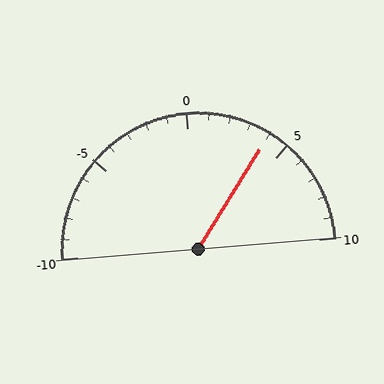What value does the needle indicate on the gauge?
The needle indicates approximately 4.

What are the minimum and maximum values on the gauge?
The gauge ranges from -10 to 10.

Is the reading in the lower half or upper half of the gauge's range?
The reading is in the upper half of the range (-10 to 10).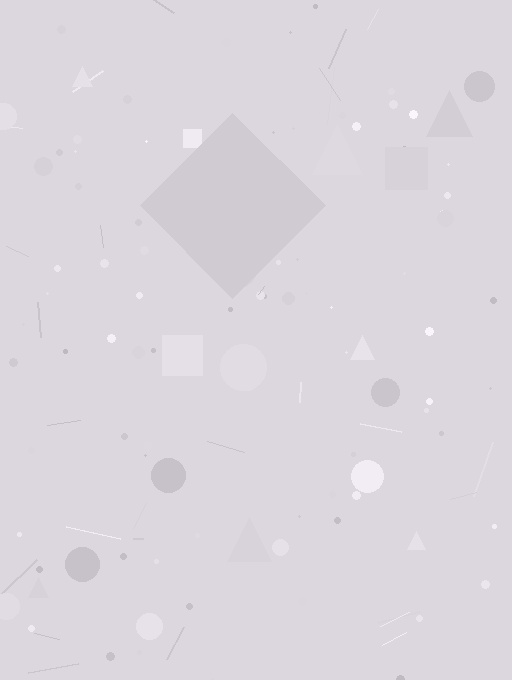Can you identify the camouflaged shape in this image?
The camouflaged shape is a diamond.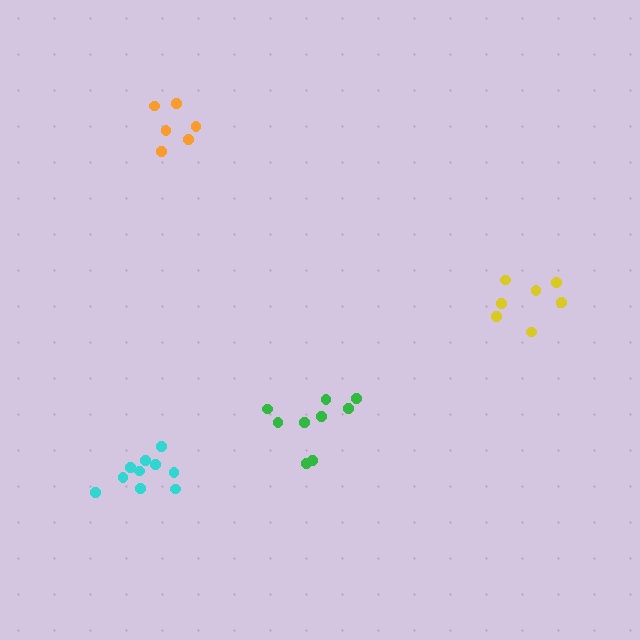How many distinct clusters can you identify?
There are 4 distinct clusters.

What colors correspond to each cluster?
The clusters are colored: green, cyan, orange, yellow.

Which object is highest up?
The orange cluster is topmost.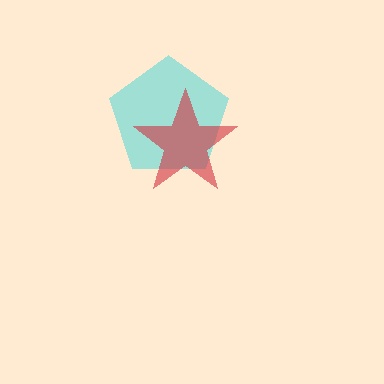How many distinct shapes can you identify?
There are 2 distinct shapes: a cyan pentagon, a red star.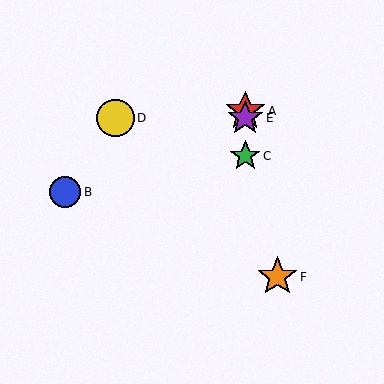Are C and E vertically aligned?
Yes, both are at x≈245.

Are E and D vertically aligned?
No, E is at x≈245 and D is at x≈115.